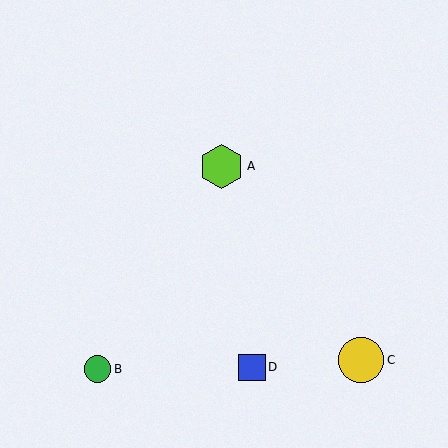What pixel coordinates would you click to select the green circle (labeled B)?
Click at (98, 369) to select the green circle B.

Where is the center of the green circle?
The center of the green circle is at (98, 369).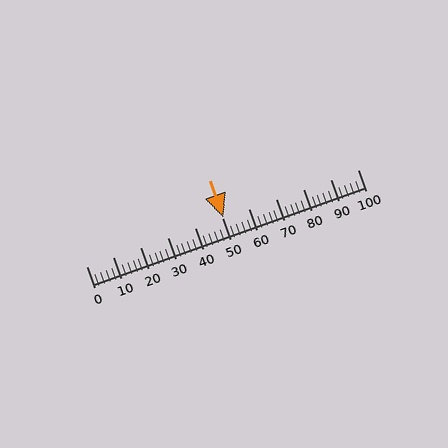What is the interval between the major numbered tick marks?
The major tick marks are spaced 10 units apart.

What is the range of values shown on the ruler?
The ruler shows values from 0 to 100.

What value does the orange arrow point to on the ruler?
The orange arrow points to approximately 50.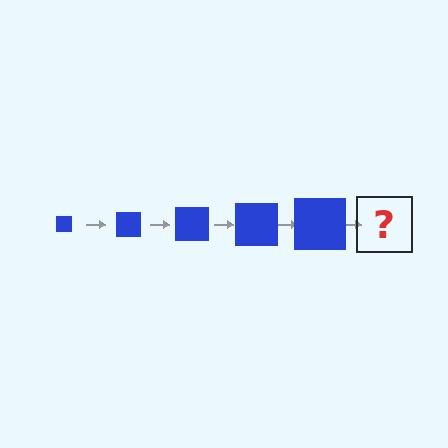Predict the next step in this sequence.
The next step is a blue square, larger than the previous one.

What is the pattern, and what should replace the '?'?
The pattern is that the square gets progressively larger each step. The '?' should be a blue square, larger than the previous one.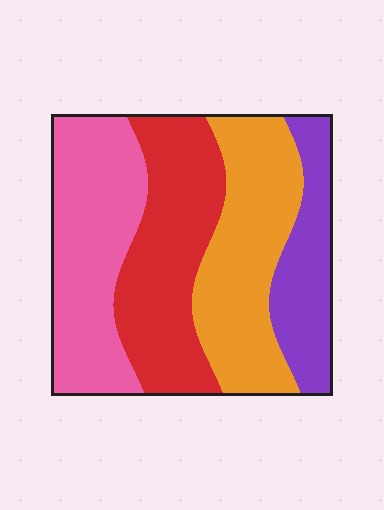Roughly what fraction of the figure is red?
Red takes up about one quarter (1/4) of the figure.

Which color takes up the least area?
Purple, at roughly 15%.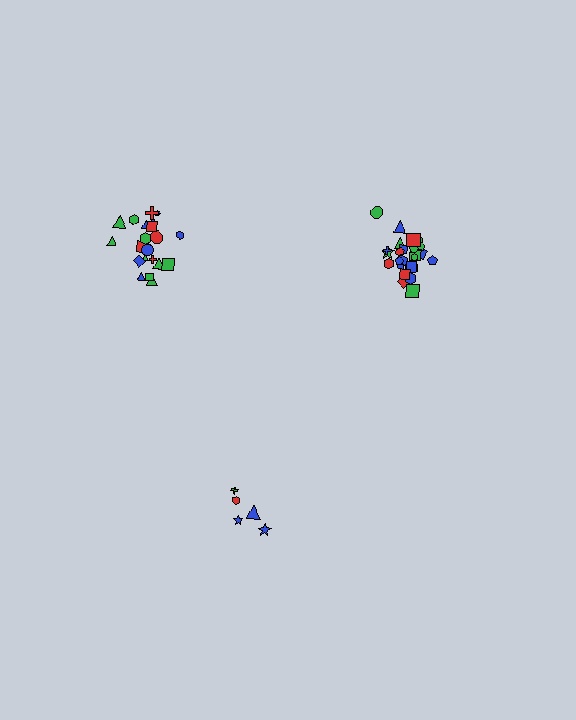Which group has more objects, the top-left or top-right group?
The top-right group.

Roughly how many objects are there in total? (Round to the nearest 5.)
Roughly 50 objects in total.